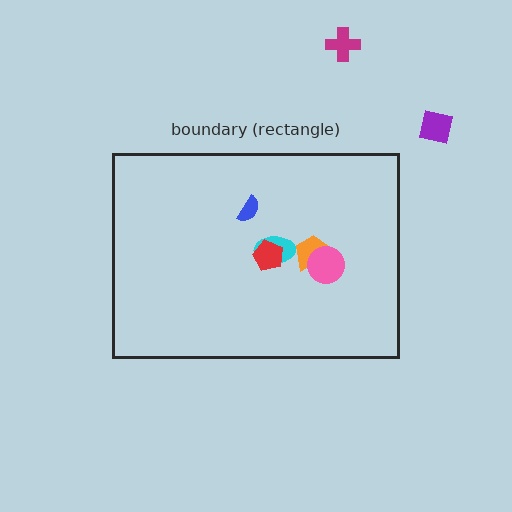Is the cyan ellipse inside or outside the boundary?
Inside.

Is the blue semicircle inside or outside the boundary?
Inside.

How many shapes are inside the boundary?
5 inside, 2 outside.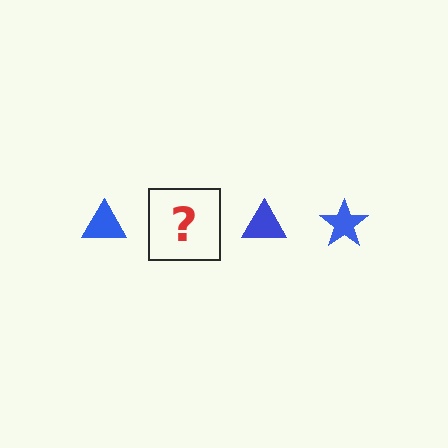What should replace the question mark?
The question mark should be replaced with a blue star.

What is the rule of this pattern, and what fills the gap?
The rule is that the pattern cycles through triangle, star shapes in blue. The gap should be filled with a blue star.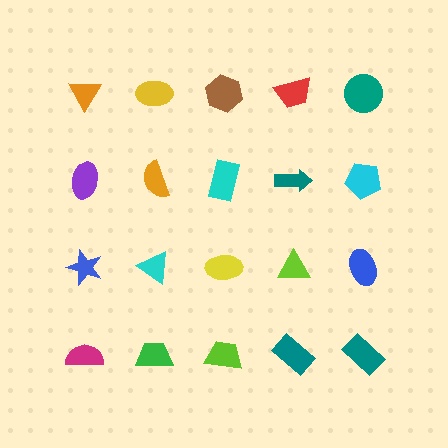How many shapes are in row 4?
5 shapes.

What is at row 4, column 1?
A magenta semicircle.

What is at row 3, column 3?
A yellow ellipse.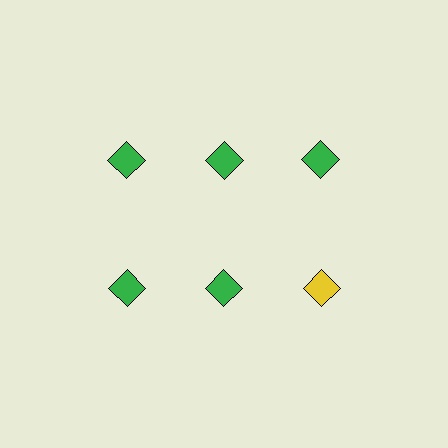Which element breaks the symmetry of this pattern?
The yellow diamond in the second row, center column breaks the symmetry. All other shapes are green diamonds.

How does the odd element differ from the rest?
It has a different color: yellow instead of green.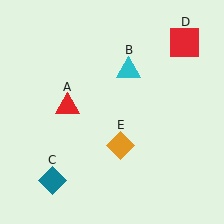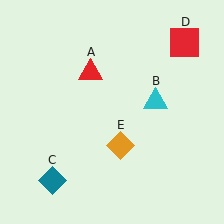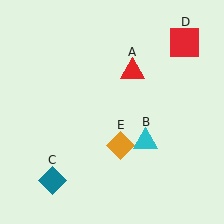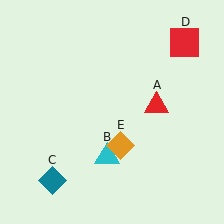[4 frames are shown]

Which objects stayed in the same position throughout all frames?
Teal diamond (object C) and red square (object D) and orange diamond (object E) remained stationary.